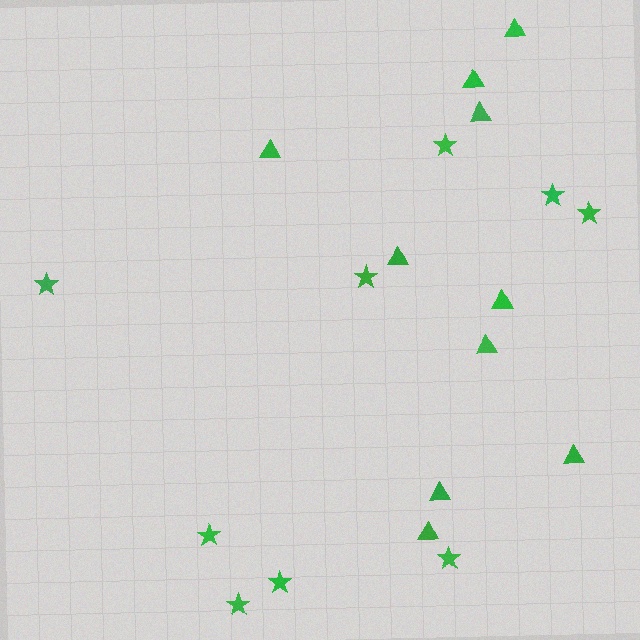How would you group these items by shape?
There are 2 groups: one group of stars (9) and one group of triangles (10).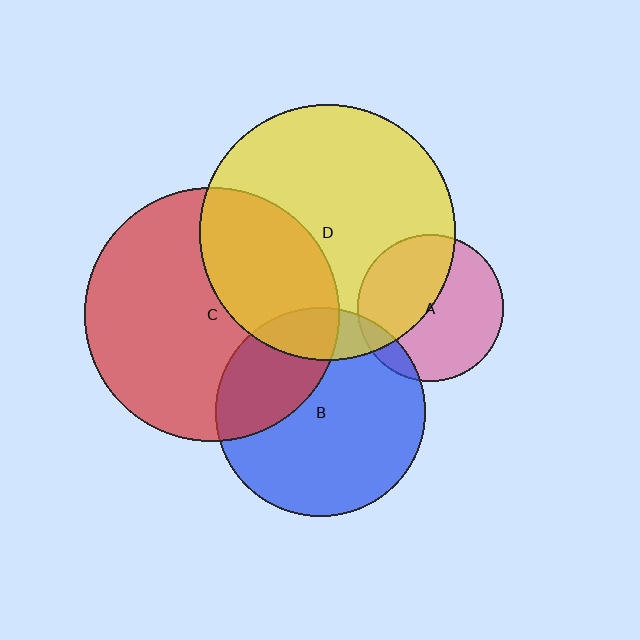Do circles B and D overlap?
Yes.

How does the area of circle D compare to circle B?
Approximately 1.5 times.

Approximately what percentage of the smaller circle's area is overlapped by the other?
Approximately 15%.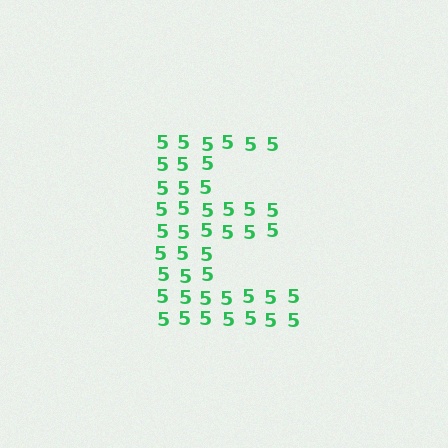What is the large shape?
The large shape is the letter E.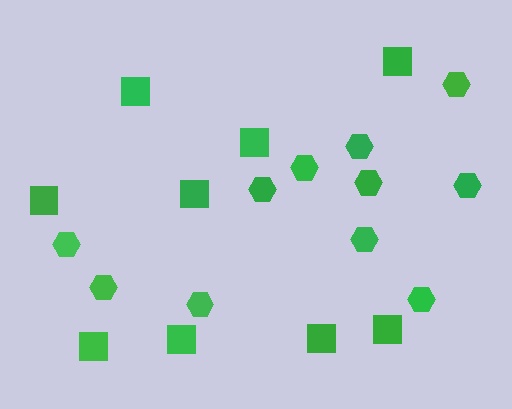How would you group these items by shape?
There are 2 groups: one group of squares (9) and one group of hexagons (11).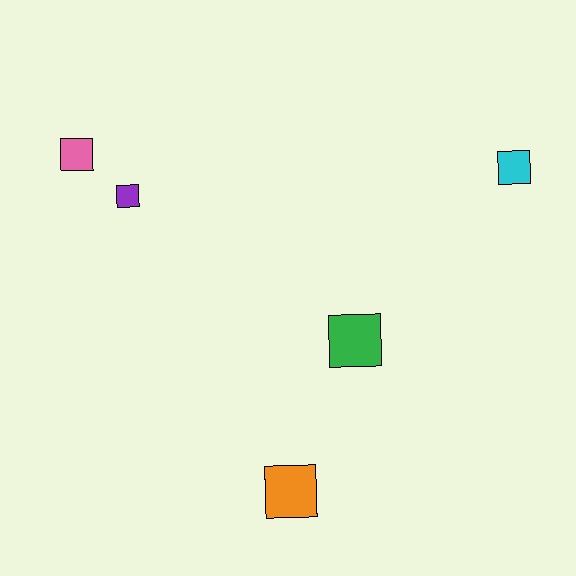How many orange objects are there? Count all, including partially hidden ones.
There is 1 orange object.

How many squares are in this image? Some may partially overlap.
There are 5 squares.